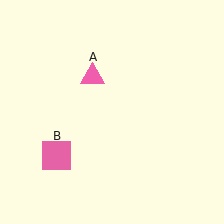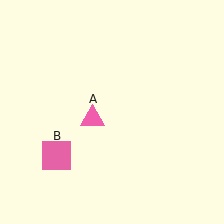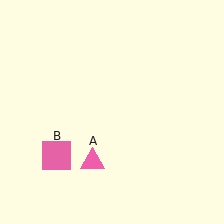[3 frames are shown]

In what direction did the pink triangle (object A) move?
The pink triangle (object A) moved down.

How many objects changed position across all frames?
1 object changed position: pink triangle (object A).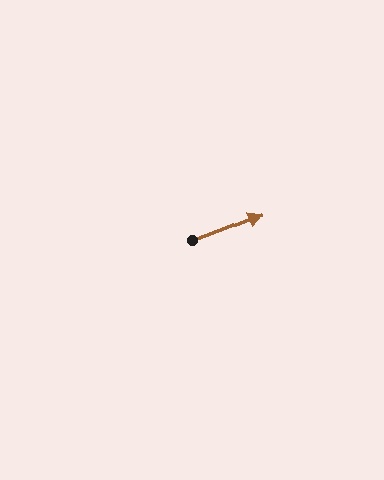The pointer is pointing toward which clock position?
Roughly 2 o'clock.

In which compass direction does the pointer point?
East.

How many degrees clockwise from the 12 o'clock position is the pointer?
Approximately 70 degrees.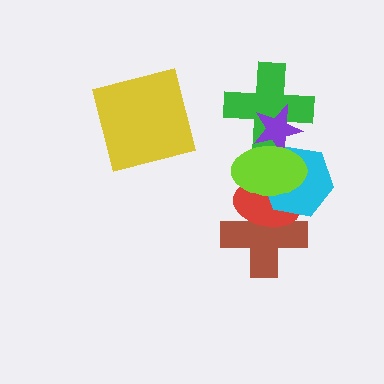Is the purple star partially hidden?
Yes, it is partially covered by another shape.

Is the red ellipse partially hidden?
Yes, it is partially covered by another shape.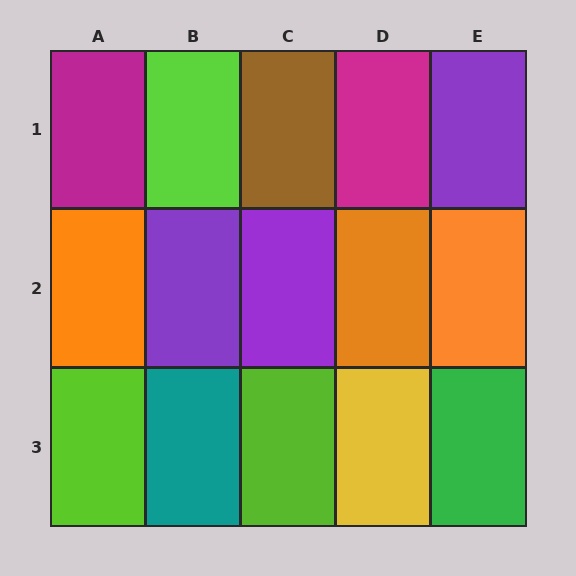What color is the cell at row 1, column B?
Lime.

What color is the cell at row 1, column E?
Purple.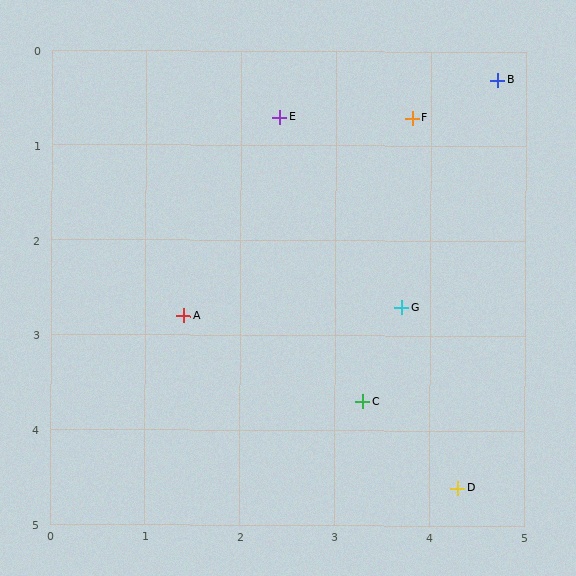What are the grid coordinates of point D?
Point D is at approximately (4.3, 4.6).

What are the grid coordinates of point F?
Point F is at approximately (3.8, 0.7).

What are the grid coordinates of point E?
Point E is at approximately (2.4, 0.7).